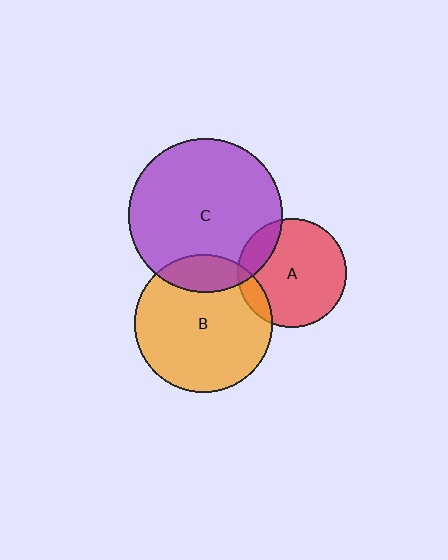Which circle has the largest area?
Circle C (purple).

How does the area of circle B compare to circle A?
Approximately 1.6 times.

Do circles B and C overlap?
Yes.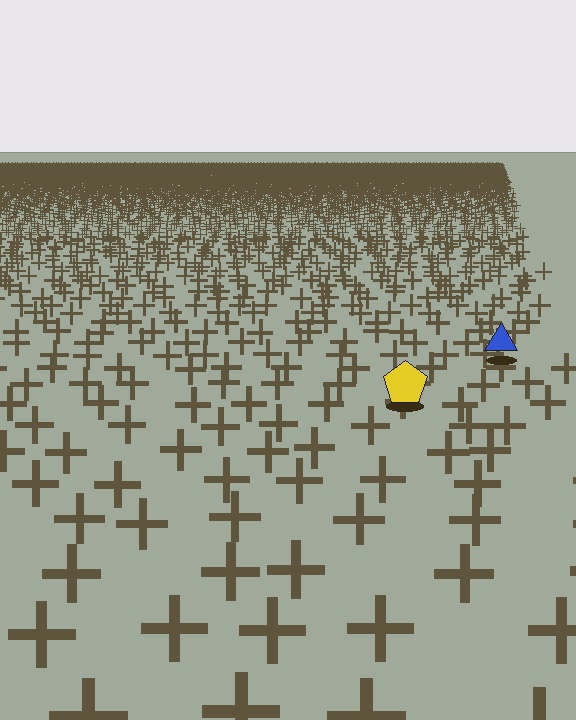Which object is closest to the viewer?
The yellow pentagon is closest. The texture marks near it are larger and more spread out.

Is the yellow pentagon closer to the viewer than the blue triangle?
Yes. The yellow pentagon is closer — you can tell from the texture gradient: the ground texture is coarser near it.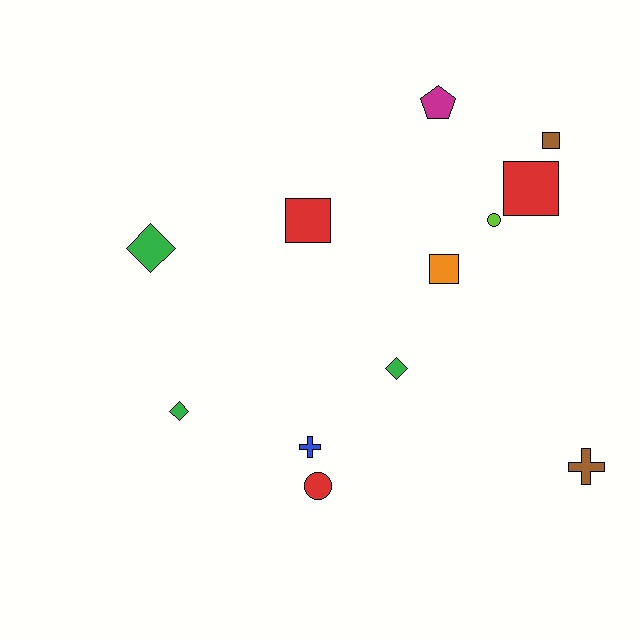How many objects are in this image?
There are 12 objects.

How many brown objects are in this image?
There are 2 brown objects.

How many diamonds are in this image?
There are 3 diamonds.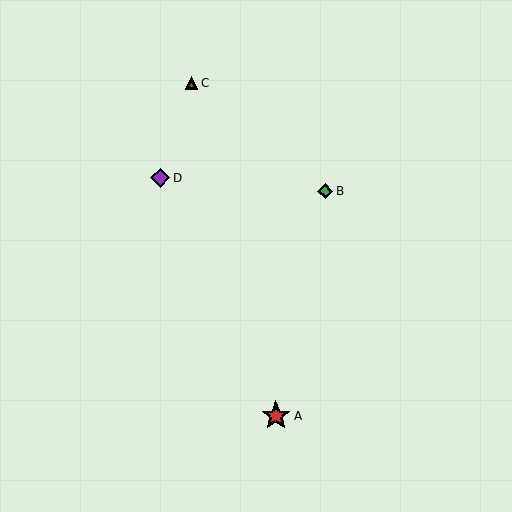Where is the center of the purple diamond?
The center of the purple diamond is at (160, 178).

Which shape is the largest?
The red star (labeled A) is the largest.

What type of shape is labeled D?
Shape D is a purple diamond.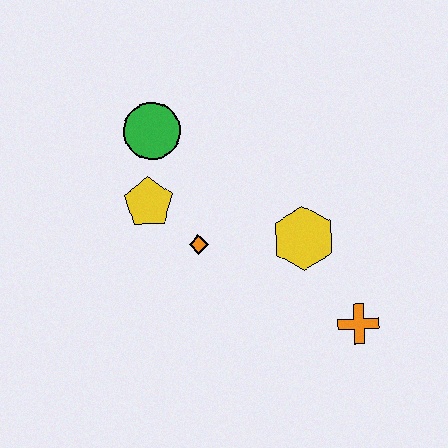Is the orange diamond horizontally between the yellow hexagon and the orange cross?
No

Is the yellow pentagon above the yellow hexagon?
Yes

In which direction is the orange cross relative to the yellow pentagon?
The orange cross is to the right of the yellow pentagon.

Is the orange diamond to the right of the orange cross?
No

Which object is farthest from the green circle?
The orange cross is farthest from the green circle.